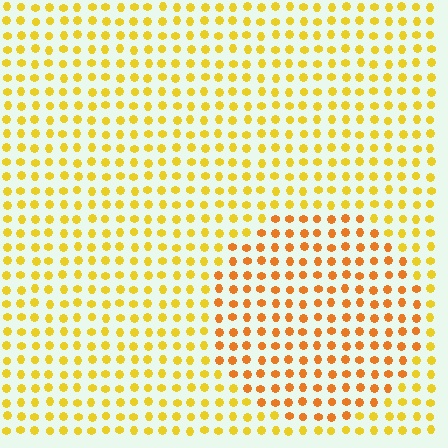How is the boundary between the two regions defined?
The boundary is defined purely by a slight shift in hue (about 26 degrees). Spacing, size, and orientation are identical on both sides.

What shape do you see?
I see a circle.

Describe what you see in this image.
The image is filled with small yellow elements in a uniform arrangement. A circle-shaped region is visible where the elements are tinted to a slightly different hue, forming a subtle color boundary.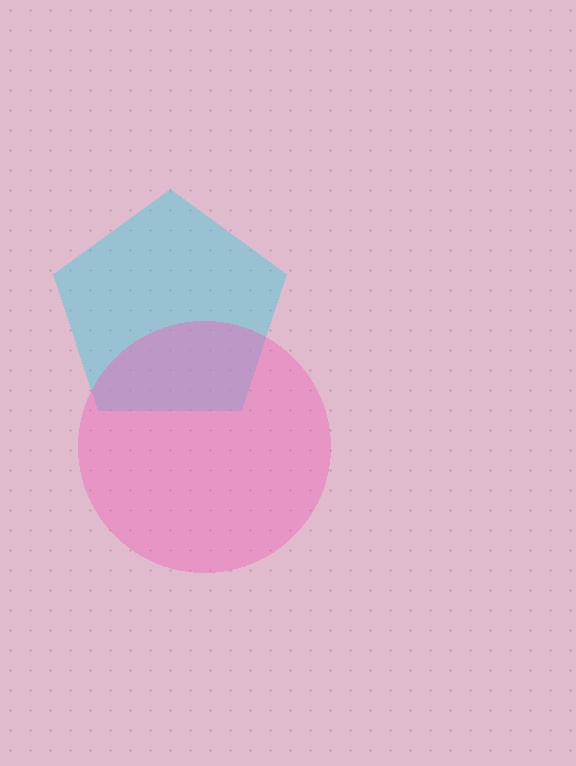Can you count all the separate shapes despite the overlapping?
Yes, there are 2 separate shapes.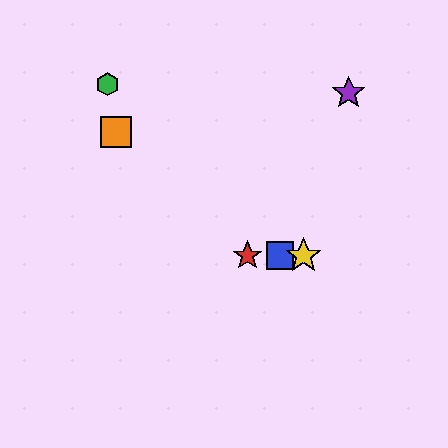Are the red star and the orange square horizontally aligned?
No, the red star is at y≈256 and the orange square is at y≈132.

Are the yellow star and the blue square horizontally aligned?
Yes, both are at y≈256.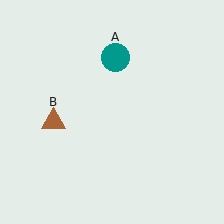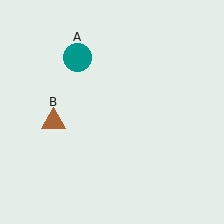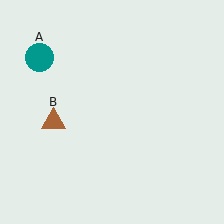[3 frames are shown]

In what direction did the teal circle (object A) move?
The teal circle (object A) moved left.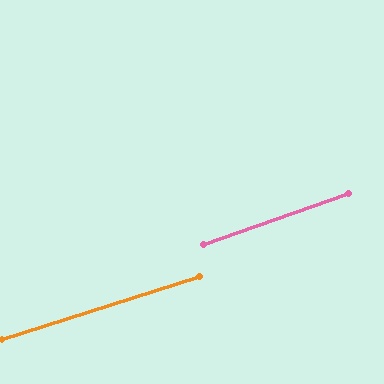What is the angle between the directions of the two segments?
Approximately 2 degrees.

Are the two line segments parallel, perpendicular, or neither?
Parallel — their directions differ by only 1.7°.